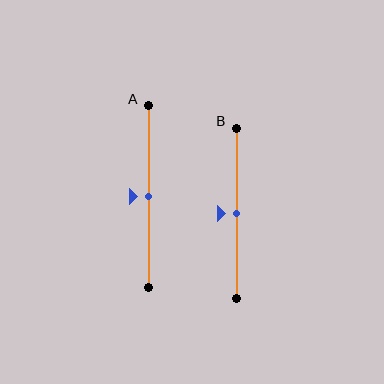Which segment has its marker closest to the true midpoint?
Segment A has its marker closest to the true midpoint.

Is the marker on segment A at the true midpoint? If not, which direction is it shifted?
Yes, the marker on segment A is at the true midpoint.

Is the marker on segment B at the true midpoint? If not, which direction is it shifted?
Yes, the marker on segment B is at the true midpoint.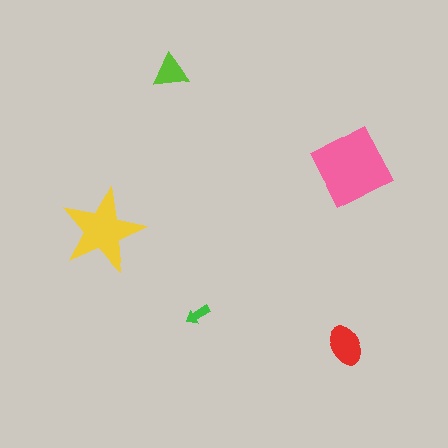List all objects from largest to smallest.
The pink diamond, the yellow star, the red ellipse, the lime triangle, the green arrow.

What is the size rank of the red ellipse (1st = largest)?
3rd.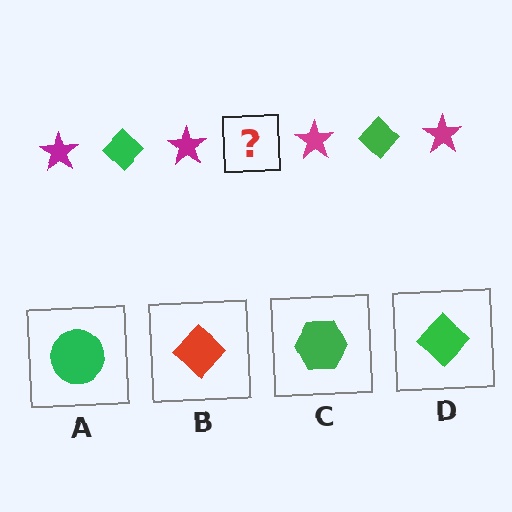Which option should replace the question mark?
Option D.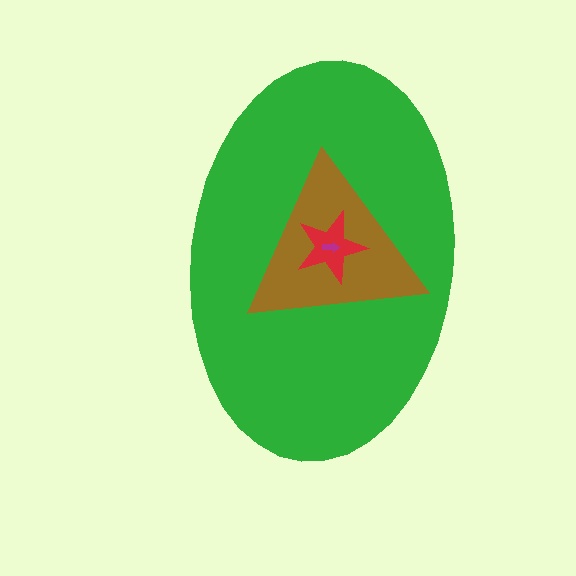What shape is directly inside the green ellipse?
The brown triangle.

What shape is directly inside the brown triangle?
The red star.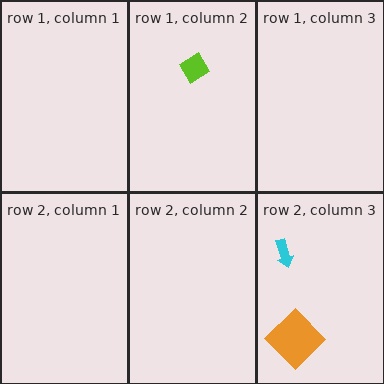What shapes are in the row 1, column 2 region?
The lime diamond.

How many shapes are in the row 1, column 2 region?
1.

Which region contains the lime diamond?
The row 1, column 2 region.